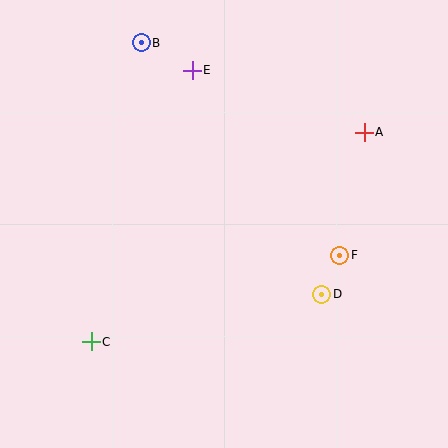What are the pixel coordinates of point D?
Point D is at (322, 294).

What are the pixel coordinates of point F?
Point F is at (340, 255).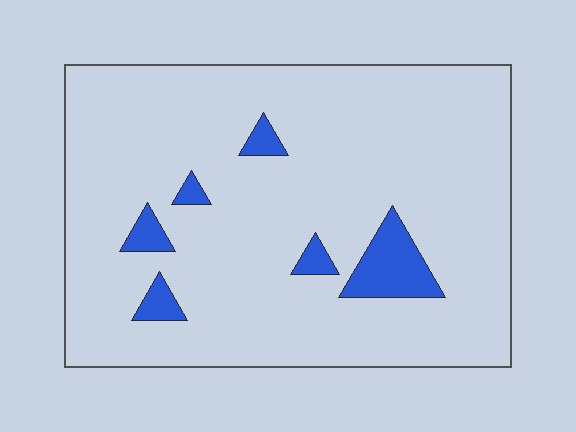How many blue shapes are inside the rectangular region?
6.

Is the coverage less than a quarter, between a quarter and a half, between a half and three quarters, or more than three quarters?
Less than a quarter.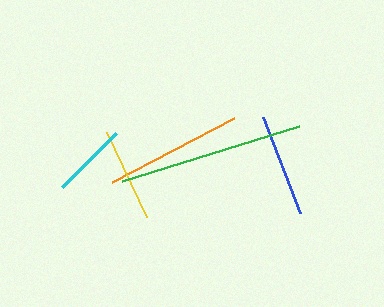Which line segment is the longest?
The green line is the longest at approximately 186 pixels.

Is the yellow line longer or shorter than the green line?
The green line is longer than the yellow line.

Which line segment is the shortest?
The cyan line is the shortest at approximately 76 pixels.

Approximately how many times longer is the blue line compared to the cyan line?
The blue line is approximately 1.4 times the length of the cyan line.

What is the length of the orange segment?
The orange segment is approximately 139 pixels long.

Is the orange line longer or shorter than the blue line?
The orange line is longer than the blue line.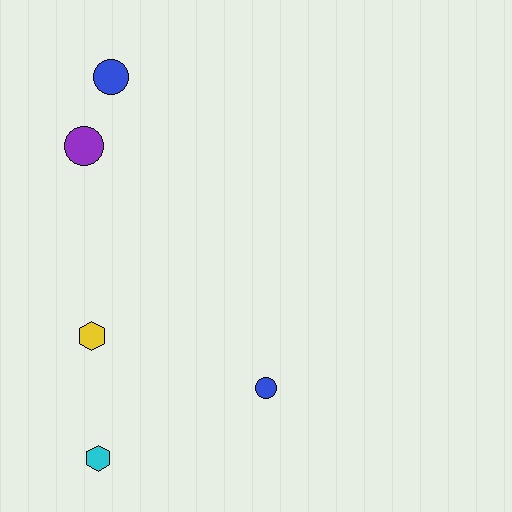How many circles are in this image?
There are 3 circles.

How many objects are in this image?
There are 5 objects.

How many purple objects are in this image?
There is 1 purple object.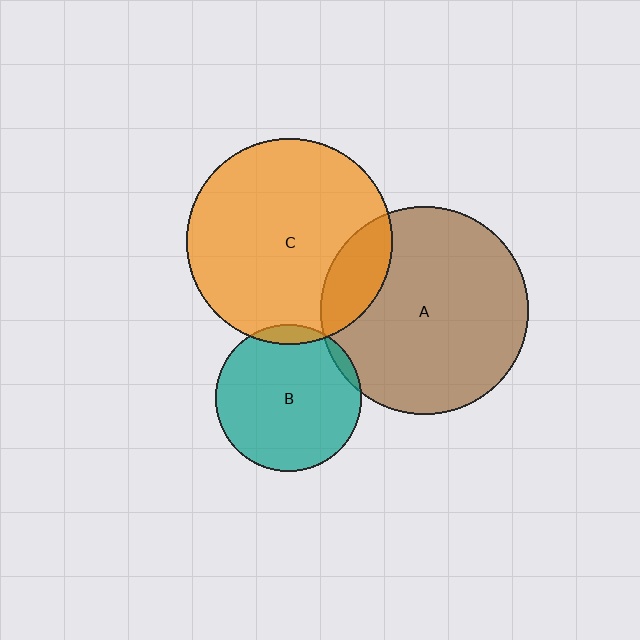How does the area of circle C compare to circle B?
Approximately 2.0 times.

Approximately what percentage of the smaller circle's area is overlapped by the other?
Approximately 5%.